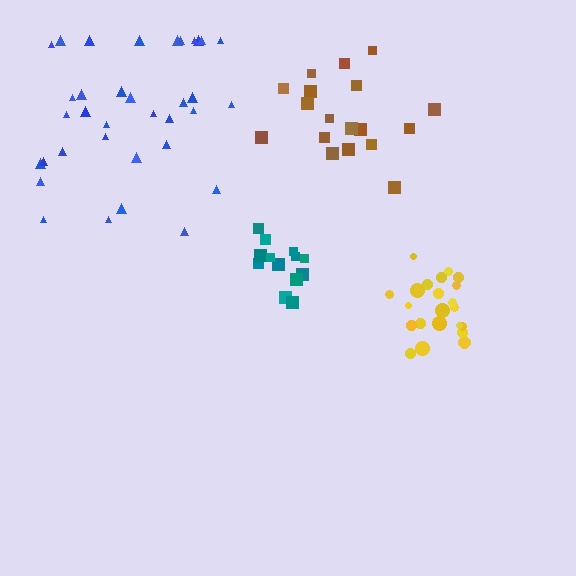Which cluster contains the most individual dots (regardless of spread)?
Blue (35).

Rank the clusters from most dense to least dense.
yellow, teal, brown, blue.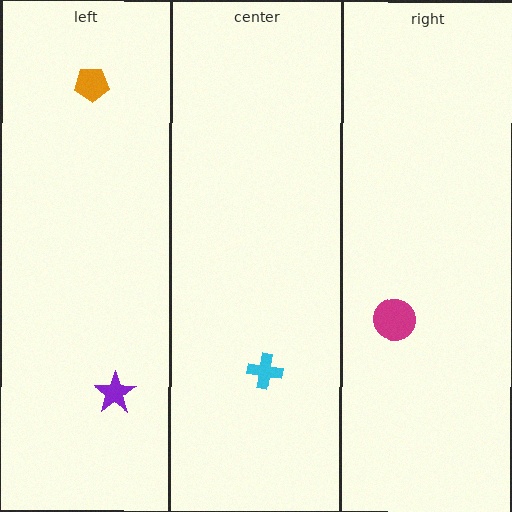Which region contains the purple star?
The left region.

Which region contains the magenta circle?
The right region.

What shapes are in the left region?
The purple star, the orange pentagon.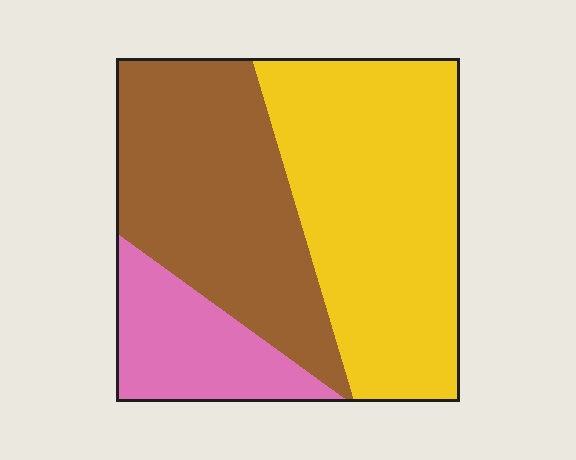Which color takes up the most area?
Yellow, at roughly 45%.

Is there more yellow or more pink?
Yellow.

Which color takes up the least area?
Pink, at roughly 15%.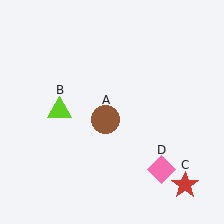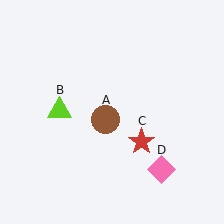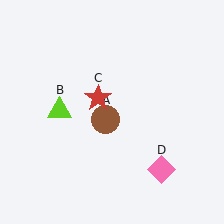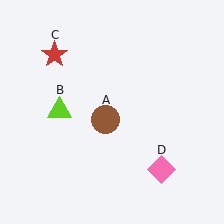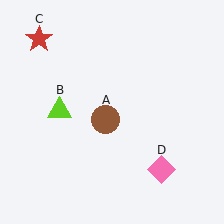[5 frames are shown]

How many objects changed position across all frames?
1 object changed position: red star (object C).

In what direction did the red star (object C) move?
The red star (object C) moved up and to the left.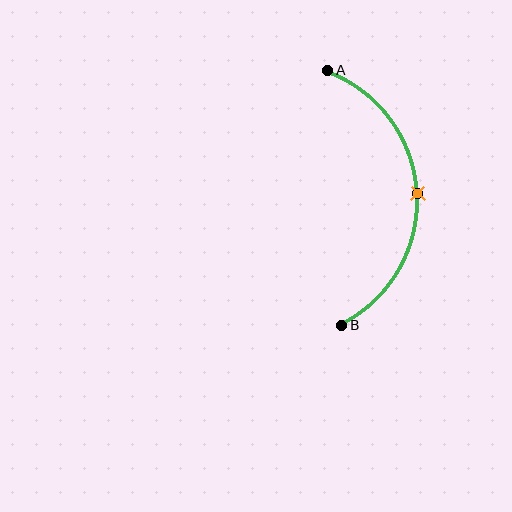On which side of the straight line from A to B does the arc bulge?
The arc bulges to the right of the straight line connecting A and B.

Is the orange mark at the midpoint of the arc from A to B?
Yes. The orange mark lies on the arc at equal arc-length from both A and B — it is the arc midpoint.